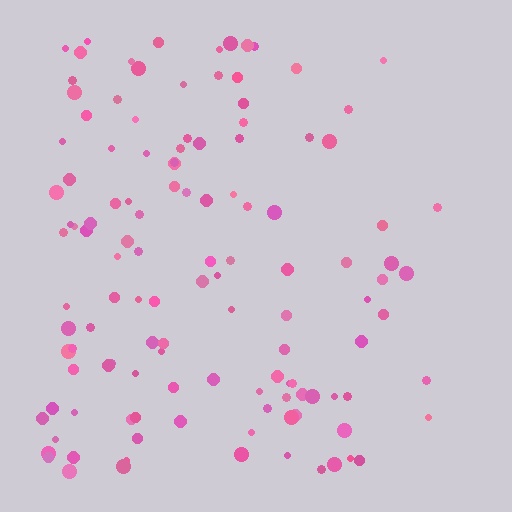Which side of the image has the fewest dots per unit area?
The right.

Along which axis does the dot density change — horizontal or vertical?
Horizontal.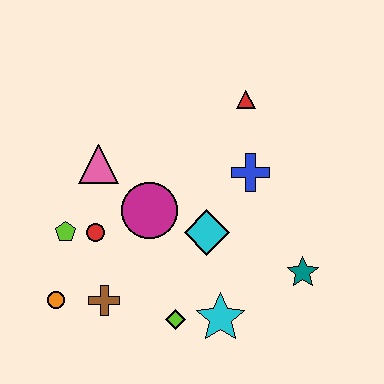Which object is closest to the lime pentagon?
The red circle is closest to the lime pentagon.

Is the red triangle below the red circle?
No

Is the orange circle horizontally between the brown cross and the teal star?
No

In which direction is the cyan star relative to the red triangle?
The cyan star is below the red triangle.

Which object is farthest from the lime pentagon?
The teal star is farthest from the lime pentagon.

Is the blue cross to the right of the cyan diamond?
Yes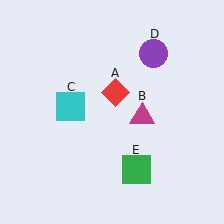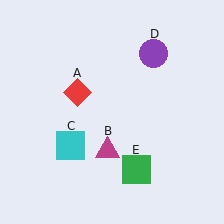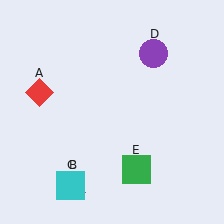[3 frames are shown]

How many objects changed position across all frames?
3 objects changed position: red diamond (object A), magenta triangle (object B), cyan square (object C).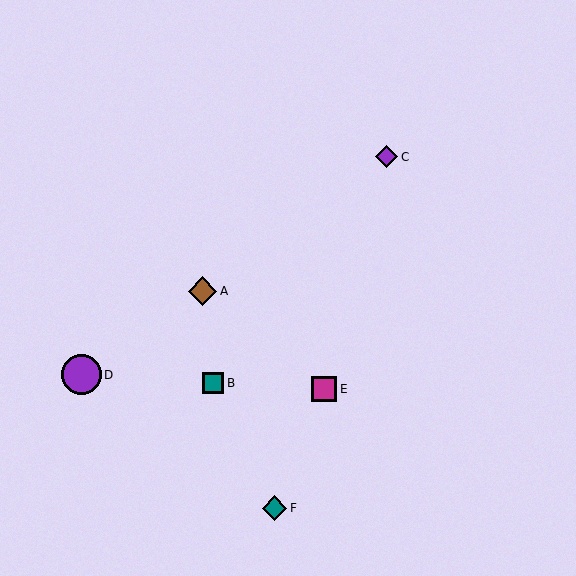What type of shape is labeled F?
Shape F is a teal diamond.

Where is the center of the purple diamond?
The center of the purple diamond is at (387, 157).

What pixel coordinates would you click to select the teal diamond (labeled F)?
Click at (275, 508) to select the teal diamond F.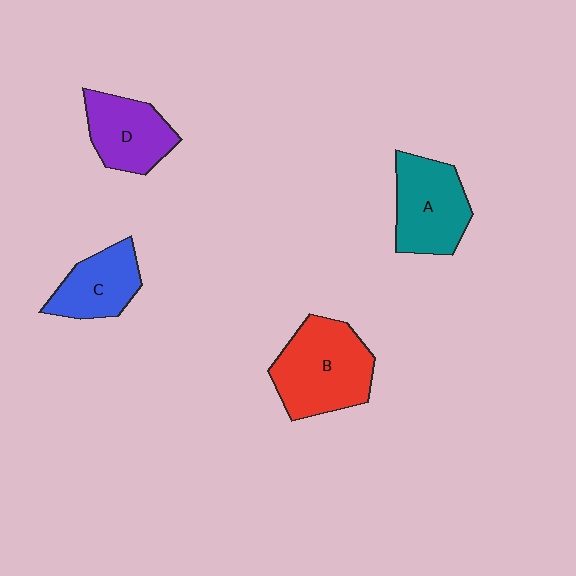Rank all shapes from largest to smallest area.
From largest to smallest: B (red), A (teal), D (purple), C (blue).